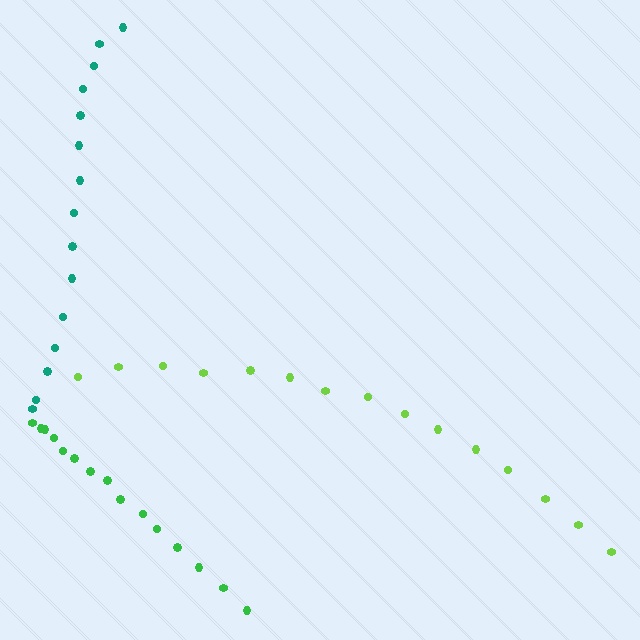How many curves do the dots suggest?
There are 3 distinct paths.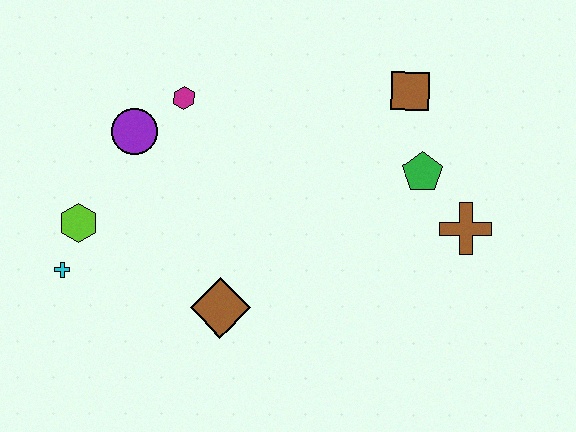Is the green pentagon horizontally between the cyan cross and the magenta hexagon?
No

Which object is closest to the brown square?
The green pentagon is closest to the brown square.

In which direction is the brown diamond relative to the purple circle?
The brown diamond is below the purple circle.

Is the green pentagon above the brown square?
No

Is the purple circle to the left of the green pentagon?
Yes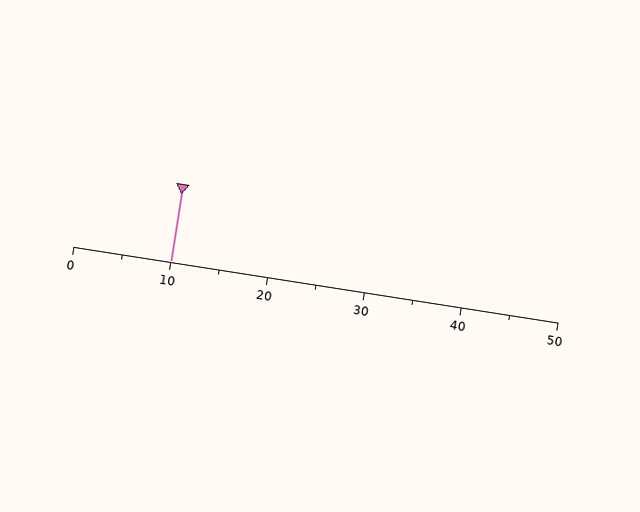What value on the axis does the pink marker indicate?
The marker indicates approximately 10.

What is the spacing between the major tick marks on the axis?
The major ticks are spaced 10 apart.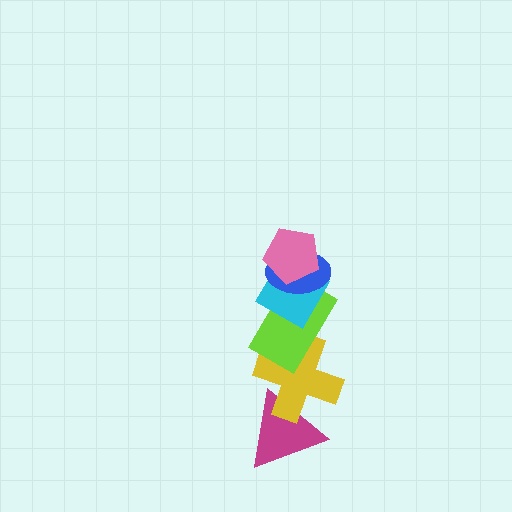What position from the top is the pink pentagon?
The pink pentagon is 1st from the top.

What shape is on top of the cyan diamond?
The blue ellipse is on top of the cyan diamond.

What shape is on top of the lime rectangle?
The cyan diamond is on top of the lime rectangle.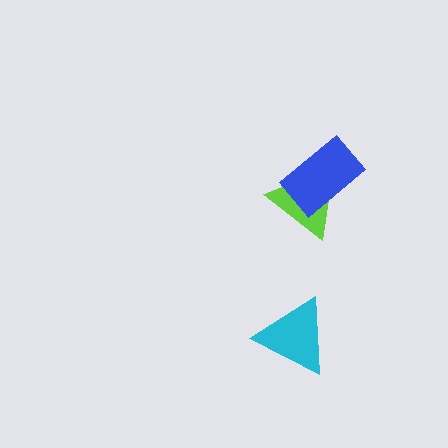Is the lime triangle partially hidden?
Yes, it is partially covered by another shape.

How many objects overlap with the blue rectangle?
1 object overlaps with the blue rectangle.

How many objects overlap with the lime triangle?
1 object overlaps with the lime triangle.